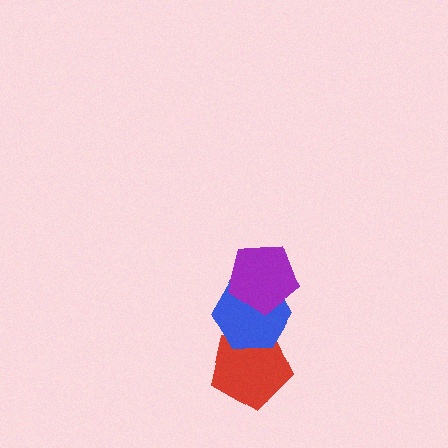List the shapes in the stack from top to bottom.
From top to bottom: the purple pentagon, the blue hexagon, the red pentagon.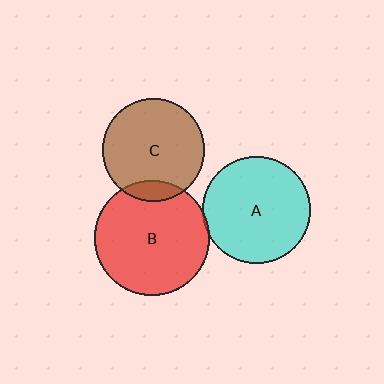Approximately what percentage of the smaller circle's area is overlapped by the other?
Approximately 5%.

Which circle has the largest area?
Circle B (red).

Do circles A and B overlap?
Yes.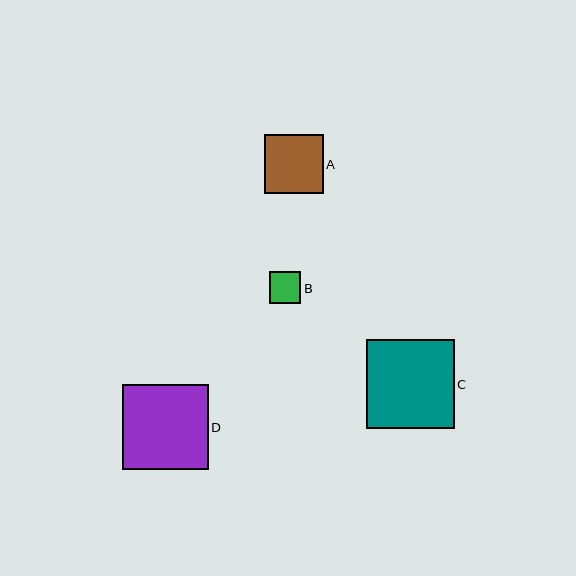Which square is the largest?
Square C is the largest with a size of approximately 88 pixels.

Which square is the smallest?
Square B is the smallest with a size of approximately 31 pixels.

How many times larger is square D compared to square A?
Square D is approximately 1.5 times the size of square A.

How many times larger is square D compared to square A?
Square D is approximately 1.5 times the size of square A.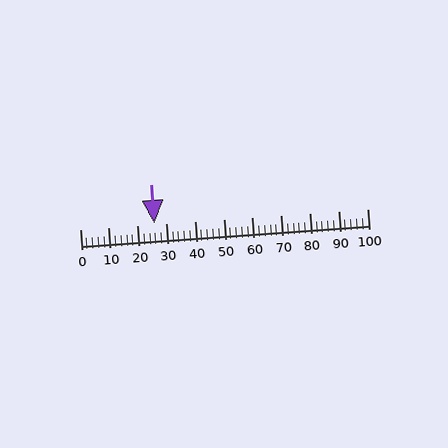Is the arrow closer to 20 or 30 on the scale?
The arrow is closer to 30.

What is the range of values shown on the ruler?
The ruler shows values from 0 to 100.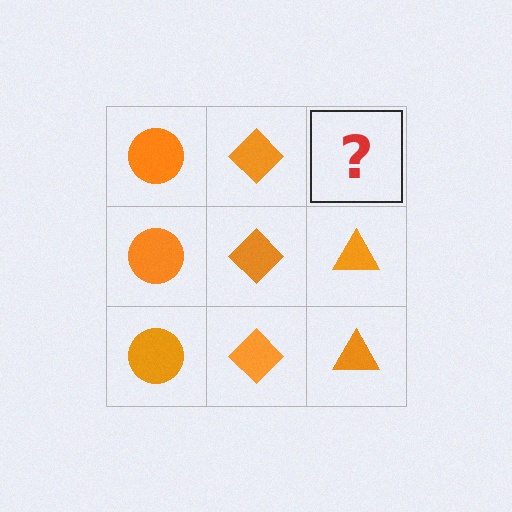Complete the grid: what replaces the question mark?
The question mark should be replaced with an orange triangle.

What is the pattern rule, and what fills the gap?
The rule is that each column has a consistent shape. The gap should be filled with an orange triangle.